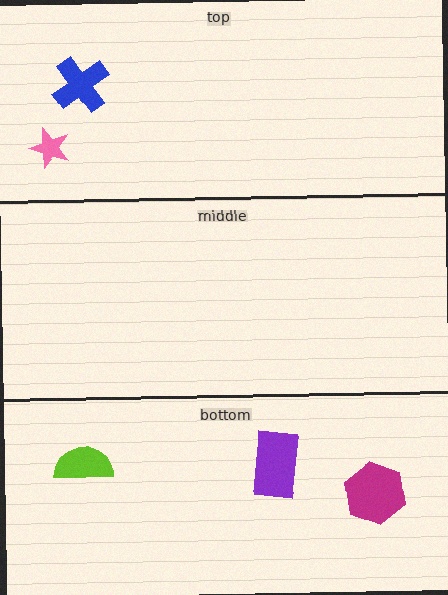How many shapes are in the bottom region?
3.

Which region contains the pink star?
The top region.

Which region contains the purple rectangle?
The bottom region.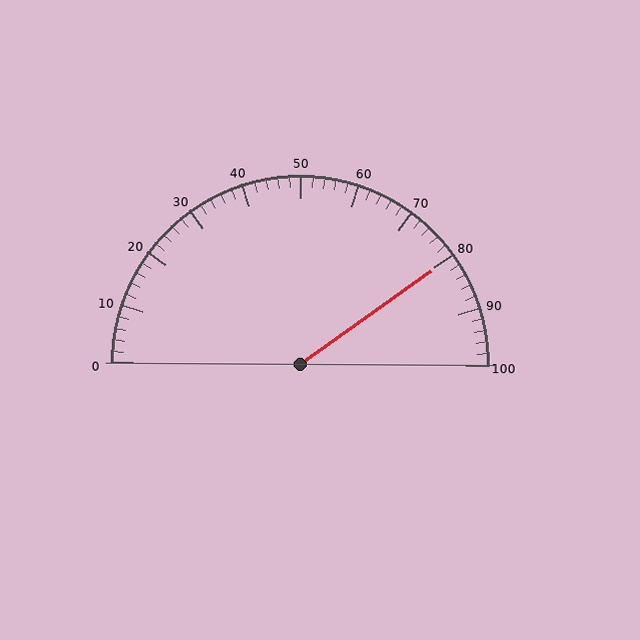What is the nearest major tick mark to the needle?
The nearest major tick mark is 80.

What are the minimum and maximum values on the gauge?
The gauge ranges from 0 to 100.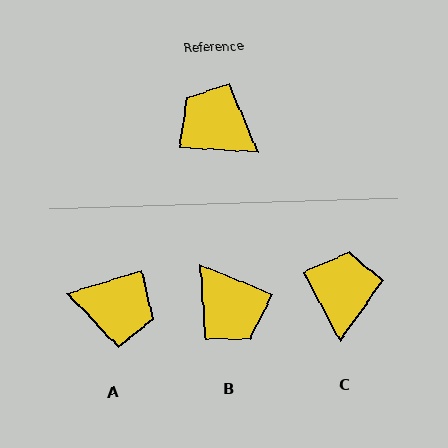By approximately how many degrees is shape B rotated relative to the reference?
Approximately 161 degrees counter-clockwise.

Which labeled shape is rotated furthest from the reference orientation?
B, about 161 degrees away.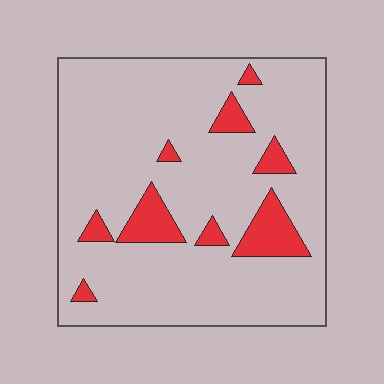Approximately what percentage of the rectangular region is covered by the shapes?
Approximately 15%.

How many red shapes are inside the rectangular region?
9.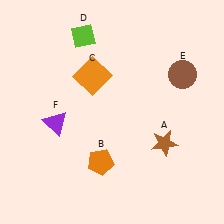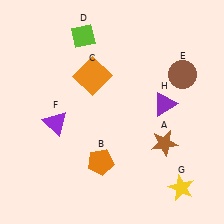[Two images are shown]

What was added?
A yellow star (G), a purple triangle (H) were added in Image 2.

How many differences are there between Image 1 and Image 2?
There are 2 differences between the two images.